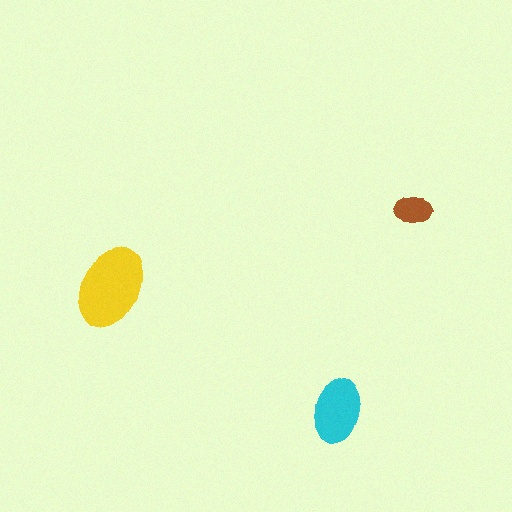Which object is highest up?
The brown ellipse is topmost.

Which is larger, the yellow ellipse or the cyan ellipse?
The yellow one.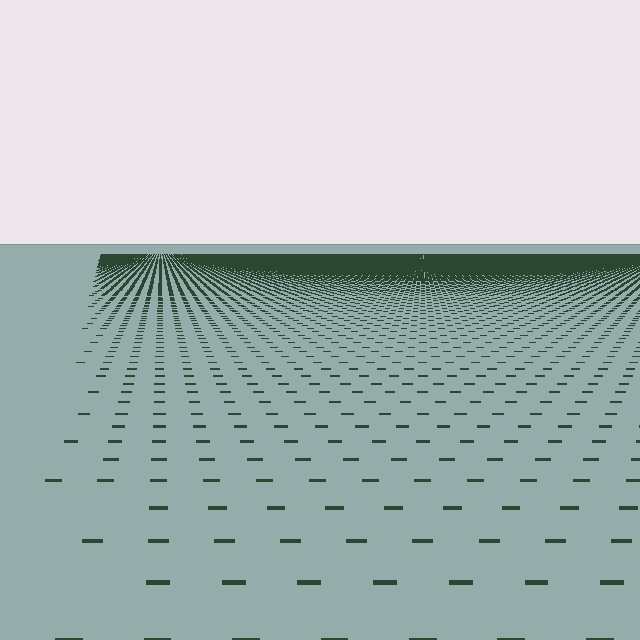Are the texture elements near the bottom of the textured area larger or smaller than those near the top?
Larger. Near the bottom, elements are closer to the viewer and appear at a bigger on-screen size.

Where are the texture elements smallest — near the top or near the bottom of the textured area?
Near the top.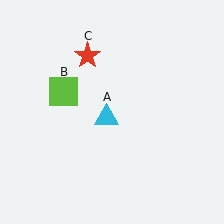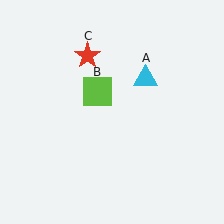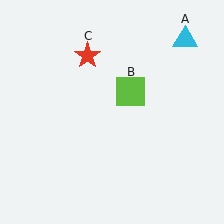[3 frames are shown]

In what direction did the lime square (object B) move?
The lime square (object B) moved right.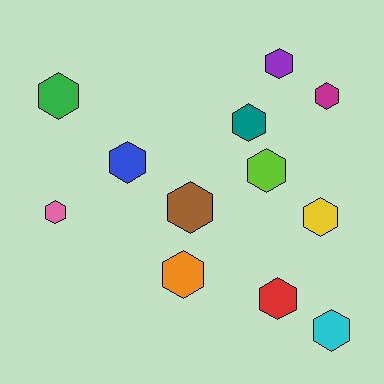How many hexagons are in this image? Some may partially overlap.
There are 12 hexagons.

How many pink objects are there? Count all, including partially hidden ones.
There is 1 pink object.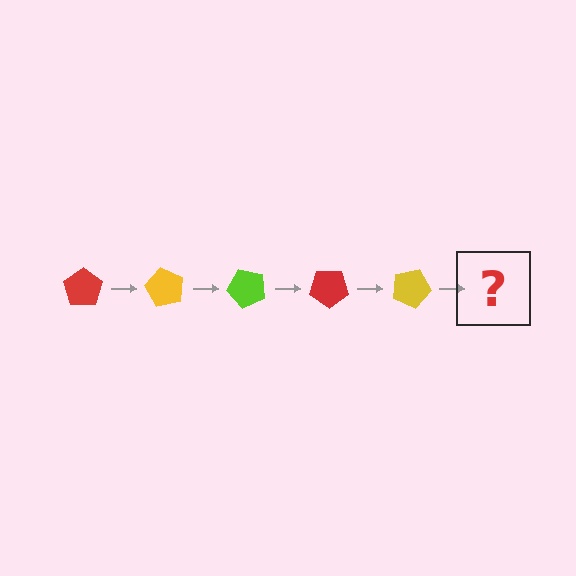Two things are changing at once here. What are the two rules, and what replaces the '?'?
The two rules are that it rotates 60 degrees each step and the color cycles through red, yellow, and lime. The '?' should be a lime pentagon, rotated 300 degrees from the start.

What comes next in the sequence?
The next element should be a lime pentagon, rotated 300 degrees from the start.